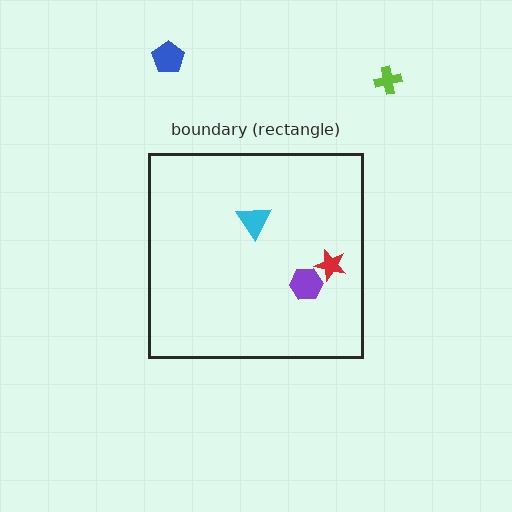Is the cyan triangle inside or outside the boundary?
Inside.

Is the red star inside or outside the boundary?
Inside.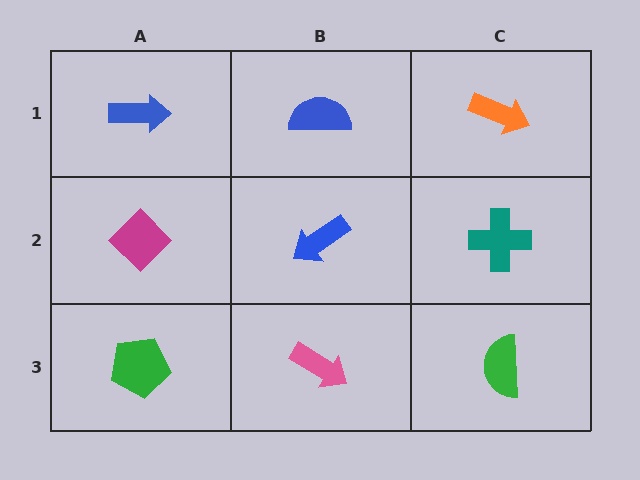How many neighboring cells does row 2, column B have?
4.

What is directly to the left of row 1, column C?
A blue semicircle.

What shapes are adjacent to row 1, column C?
A teal cross (row 2, column C), a blue semicircle (row 1, column B).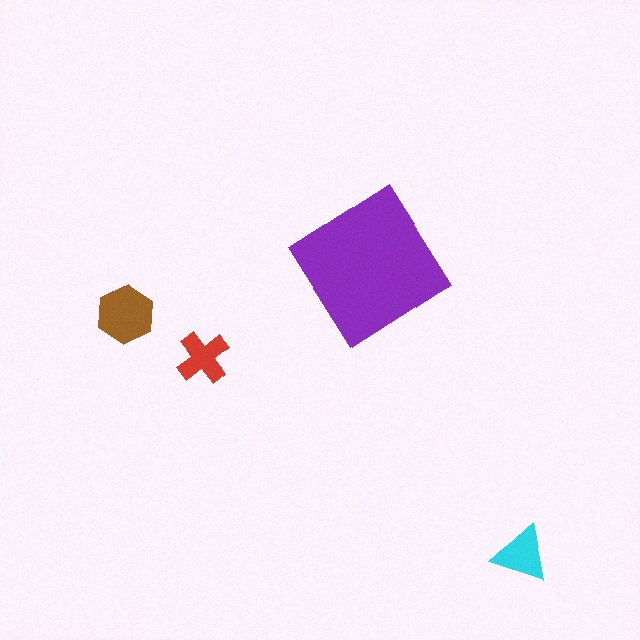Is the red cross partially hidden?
No, the red cross is fully visible.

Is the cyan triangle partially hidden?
No, the cyan triangle is fully visible.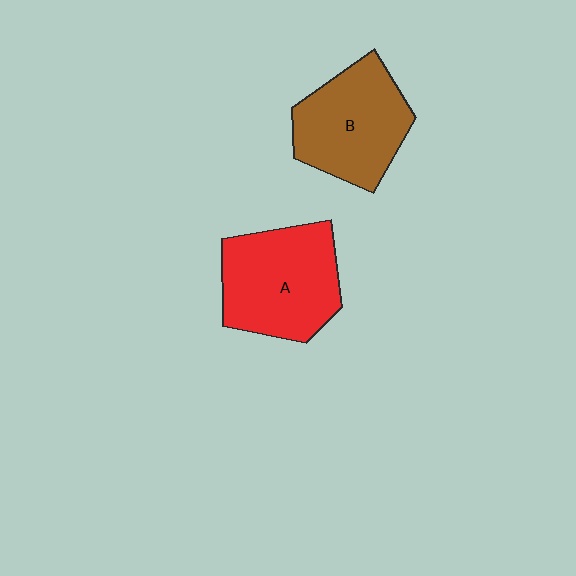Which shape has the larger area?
Shape A (red).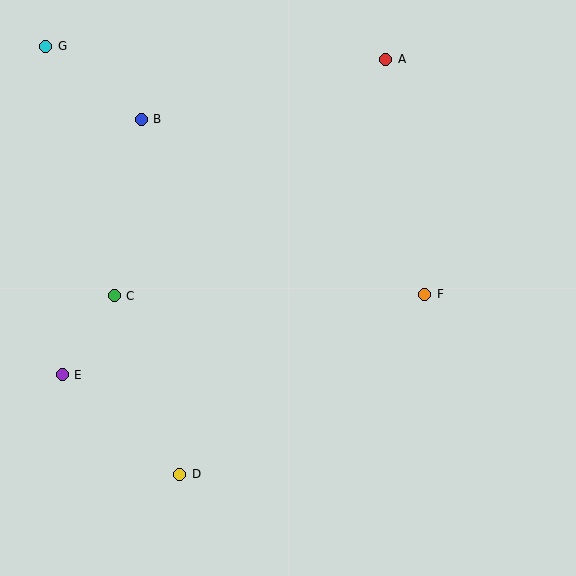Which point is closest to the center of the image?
Point F at (425, 294) is closest to the center.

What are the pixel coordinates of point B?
Point B is at (141, 119).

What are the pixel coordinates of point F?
Point F is at (425, 294).